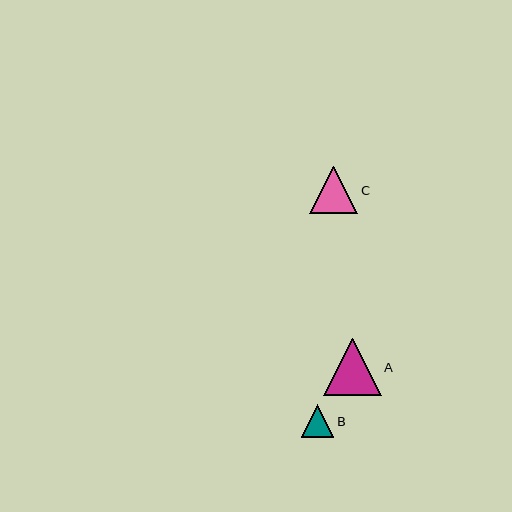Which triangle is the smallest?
Triangle B is the smallest with a size of approximately 32 pixels.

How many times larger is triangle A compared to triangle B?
Triangle A is approximately 1.8 times the size of triangle B.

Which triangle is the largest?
Triangle A is the largest with a size of approximately 57 pixels.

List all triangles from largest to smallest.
From largest to smallest: A, C, B.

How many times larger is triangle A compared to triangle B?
Triangle A is approximately 1.8 times the size of triangle B.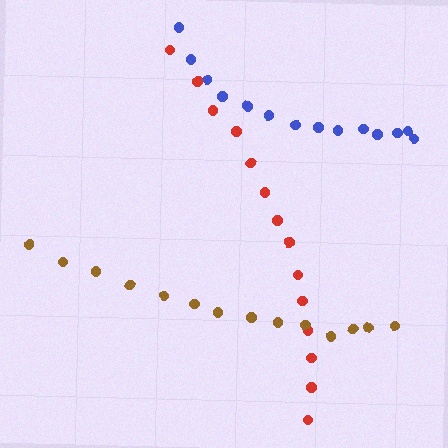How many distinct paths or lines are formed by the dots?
There are 3 distinct paths.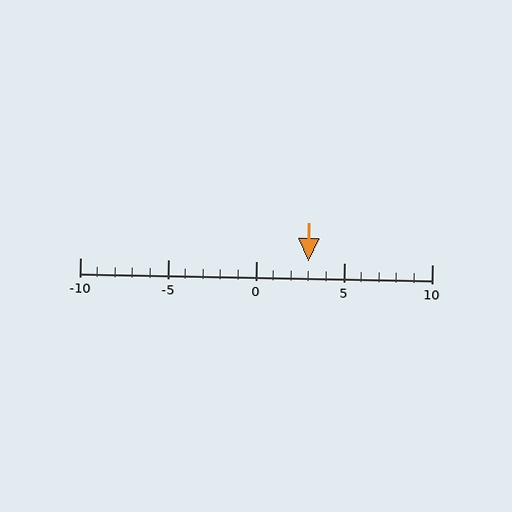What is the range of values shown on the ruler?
The ruler shows values from -10 to 10.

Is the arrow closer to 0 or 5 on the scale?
The arrow is closer to 5.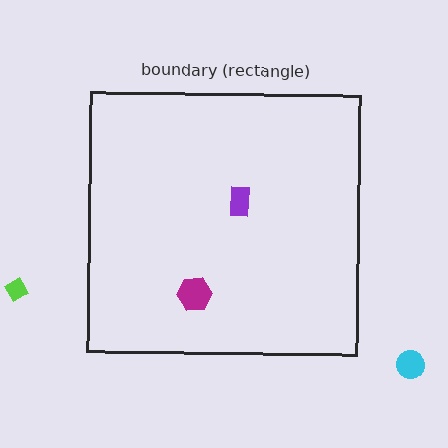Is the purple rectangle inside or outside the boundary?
Inside.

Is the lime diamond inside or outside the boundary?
Outside.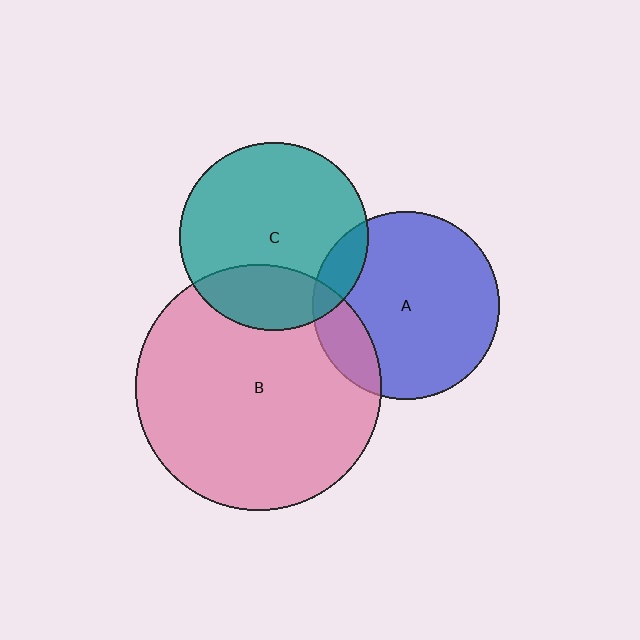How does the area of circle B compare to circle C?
Approximately 1.7 times.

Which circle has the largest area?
Circle B (pink).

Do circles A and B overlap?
Yes.